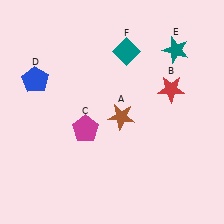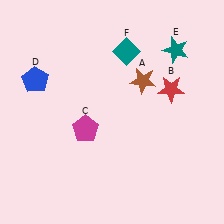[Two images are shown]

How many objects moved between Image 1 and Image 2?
1 object moved between the two images.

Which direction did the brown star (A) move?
The brown star (A) moved up.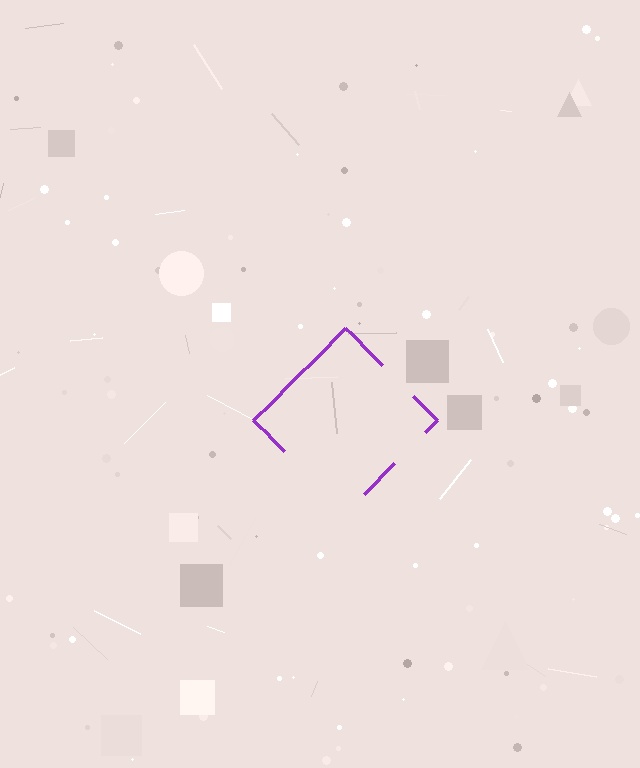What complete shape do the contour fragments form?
The contour fragments form a diamond.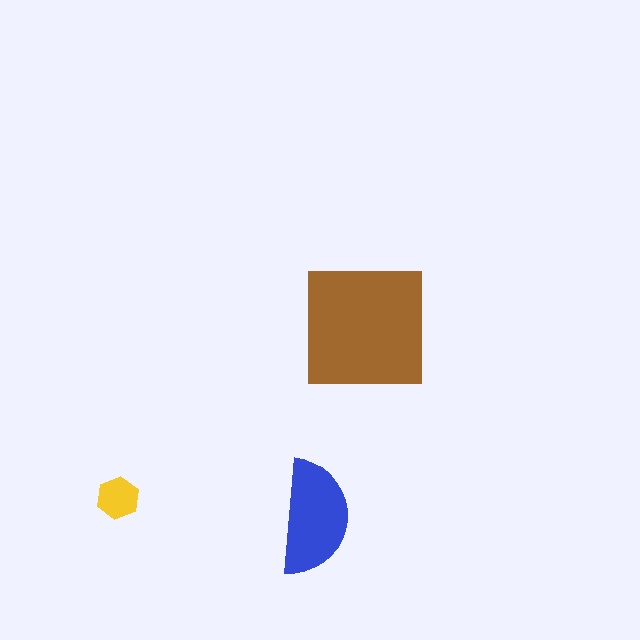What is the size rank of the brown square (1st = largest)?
1st.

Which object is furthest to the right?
The brown square is rightmost.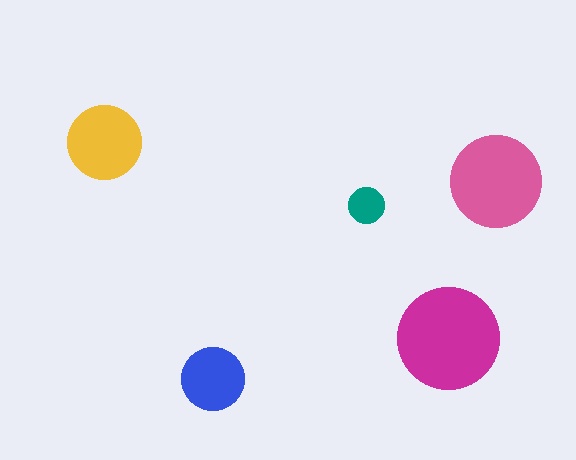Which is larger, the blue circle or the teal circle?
The blue one.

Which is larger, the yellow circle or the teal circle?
The yellow one.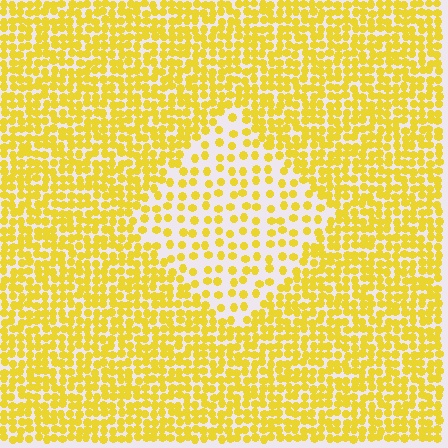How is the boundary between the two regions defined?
The boundary is defined by a change in element density (approximately 2.3x ratio). All elements are the same color, size, and shape.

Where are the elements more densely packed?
The elements are more densely packed outside the diamond boundary.